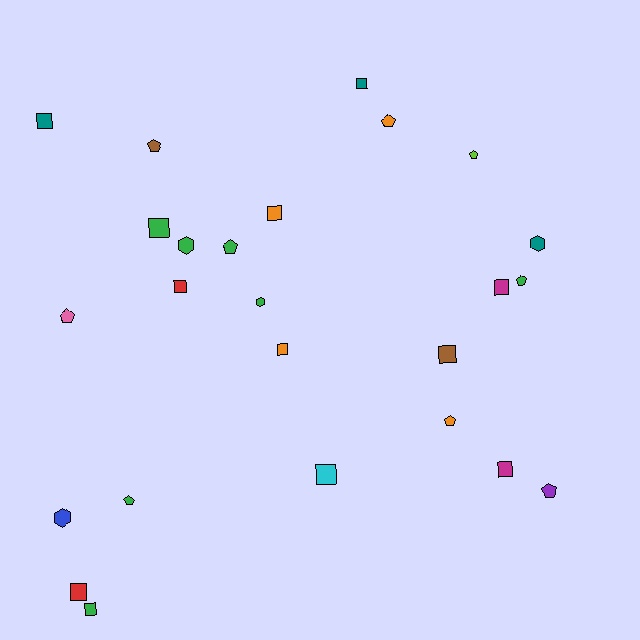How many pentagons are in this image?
There are 9 pentagons.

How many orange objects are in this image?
There are 4 orange objects.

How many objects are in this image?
There are 25 objects.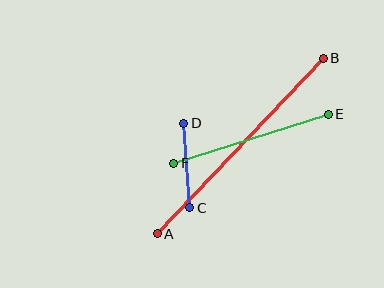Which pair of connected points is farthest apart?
Points A and B are farthest apart.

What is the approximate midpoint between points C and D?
The midpoint is at approximately (187, 166) pixels.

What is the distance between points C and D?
The distance is approximately 85 pixels.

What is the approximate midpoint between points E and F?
The midpoint is at approximately (251, 139) pixels.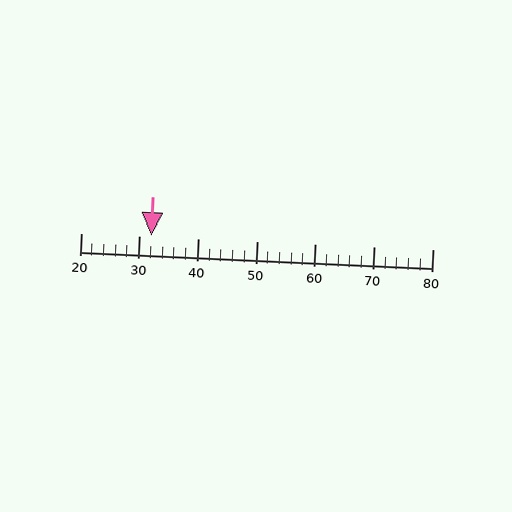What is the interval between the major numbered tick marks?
The major tick marks are spaced 10 units apart.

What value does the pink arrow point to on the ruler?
The pink arrow points to approximately 32.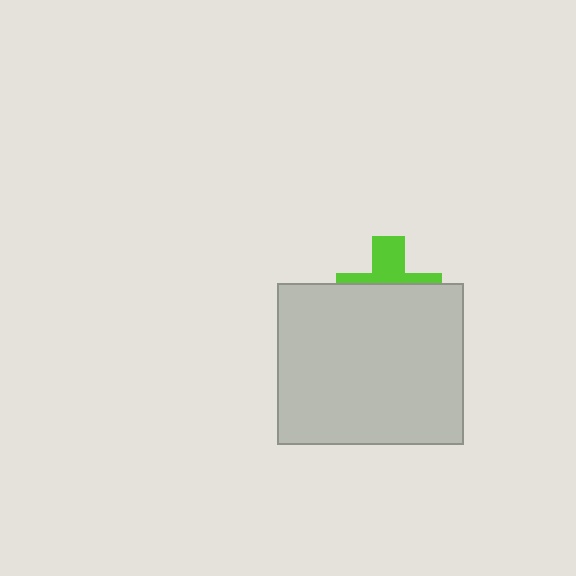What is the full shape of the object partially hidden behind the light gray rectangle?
The partially hidden object is a lime cross.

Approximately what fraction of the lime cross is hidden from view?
Roughly 60% of the lime cross is hidden behind the light gray rectangle.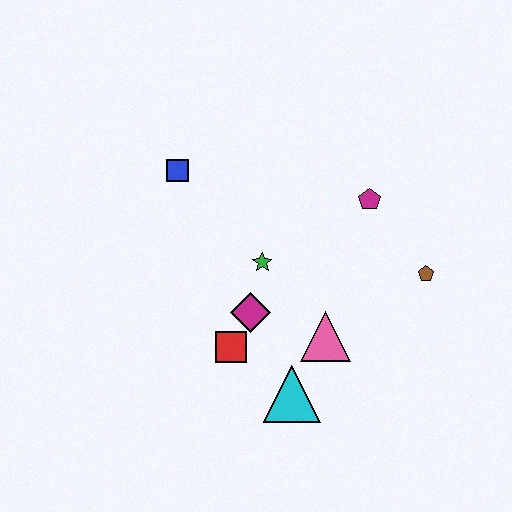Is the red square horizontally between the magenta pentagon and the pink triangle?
No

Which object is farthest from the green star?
The brown pentagon is farthest from the green star.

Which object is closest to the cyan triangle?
The pink triangle is closest to the cyan triangle.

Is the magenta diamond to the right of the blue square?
Yes